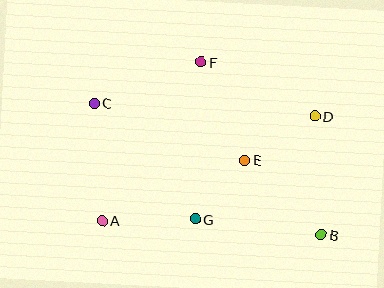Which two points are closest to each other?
Points E and G are closest to each other.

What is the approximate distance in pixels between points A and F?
The distance between A and F is approximately 187 pixels.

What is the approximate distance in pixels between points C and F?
The distance between C and F is approximately 114 pixels.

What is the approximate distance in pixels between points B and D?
The distance between B and D is approximately 119 pixels.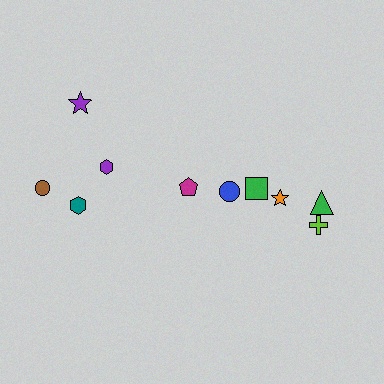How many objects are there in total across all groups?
There are 10 objects.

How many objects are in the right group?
There are 6 objects.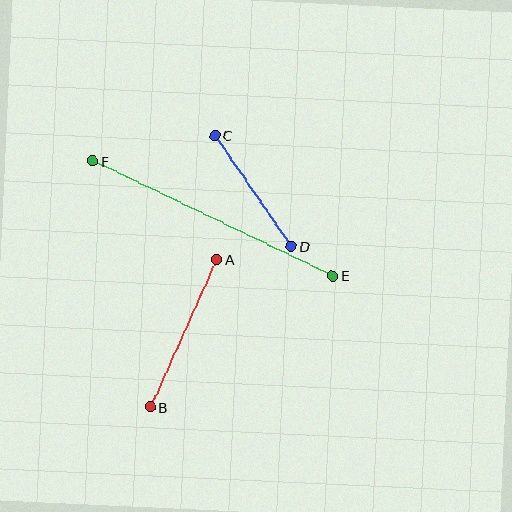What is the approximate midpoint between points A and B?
The midpoint is at approximately (183, 333) pixels.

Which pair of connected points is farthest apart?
Points E and F are farthest apart.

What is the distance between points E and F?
The distance is approximately 266 pixels.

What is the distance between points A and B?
The distance is approximately 161 pixels.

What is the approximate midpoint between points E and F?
The midpoint is at approximately (213, 219) pixels.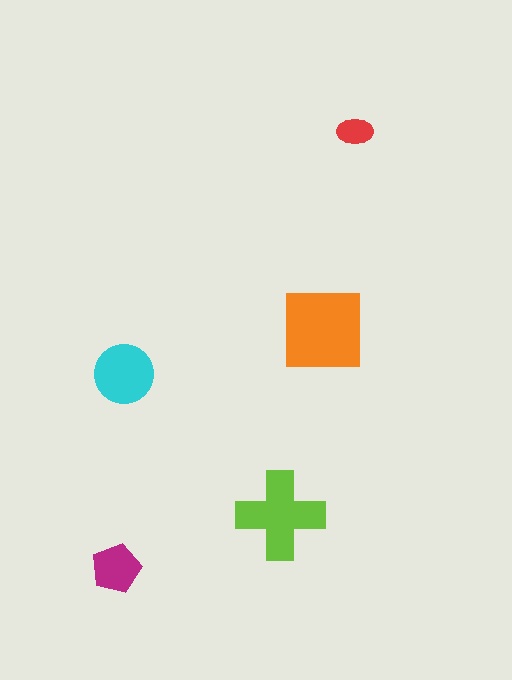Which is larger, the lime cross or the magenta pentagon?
The lime cross.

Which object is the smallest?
The red ellipse.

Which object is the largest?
The orange square.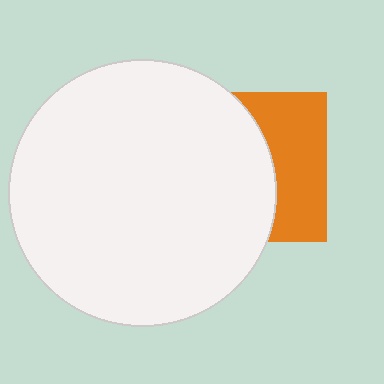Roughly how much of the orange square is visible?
A small part of it is visible (roughly 40%).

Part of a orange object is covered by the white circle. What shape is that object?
It is a square.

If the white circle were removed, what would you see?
You would see the complete orange square.